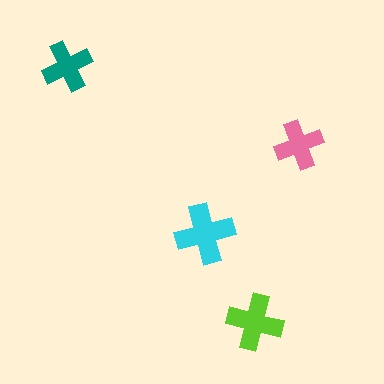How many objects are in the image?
There are 4 objects in the image.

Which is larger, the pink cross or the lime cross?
The lime one.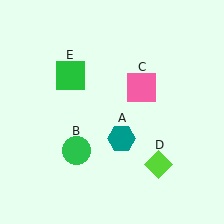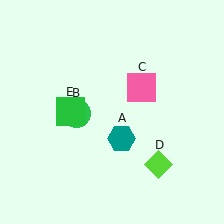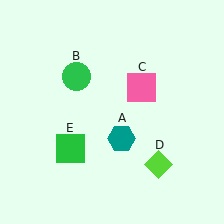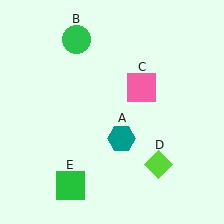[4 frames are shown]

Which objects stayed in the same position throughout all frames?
Teal hexagon (object A) and pink square (object C) and lime diamond (object D) remained stationary.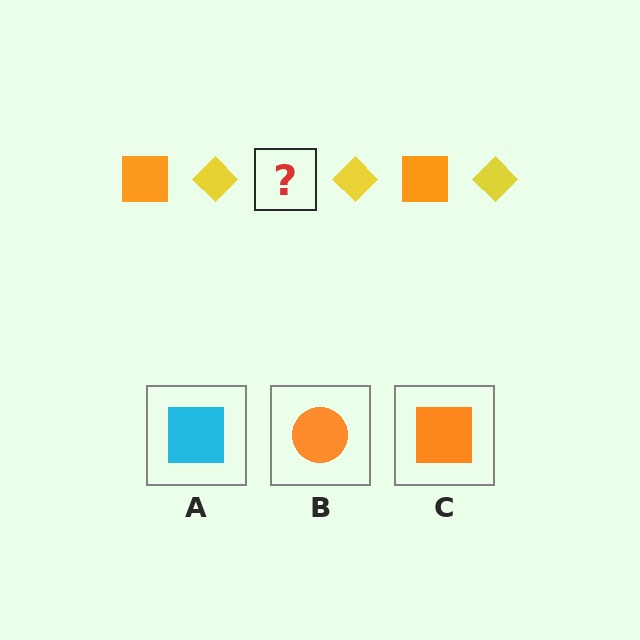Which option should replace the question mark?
Option C.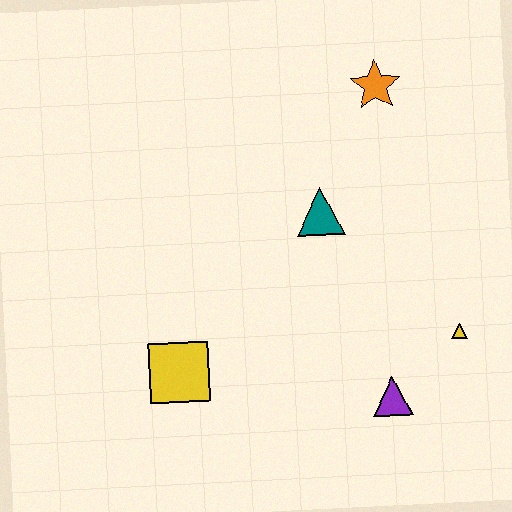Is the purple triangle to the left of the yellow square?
No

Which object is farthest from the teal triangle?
The yellow square is farthest from the teal triangle.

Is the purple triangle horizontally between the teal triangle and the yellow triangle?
Yes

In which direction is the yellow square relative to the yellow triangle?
The yellow square is to the left of the yellow triangle.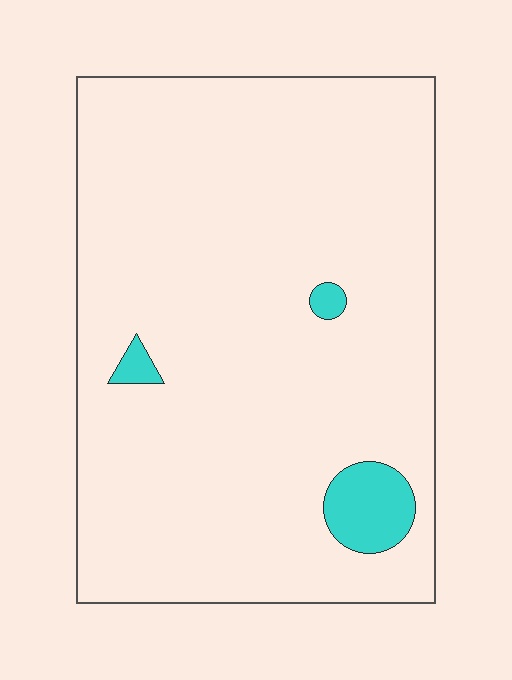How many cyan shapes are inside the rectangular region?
3.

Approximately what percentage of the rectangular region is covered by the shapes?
Approximately 5%.